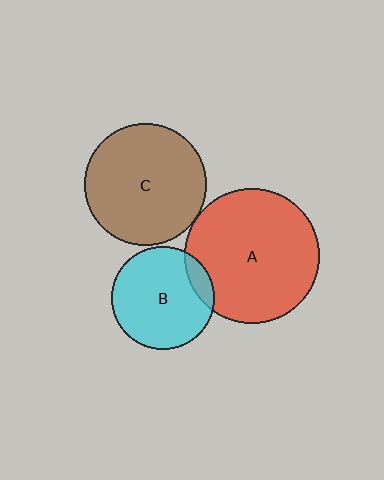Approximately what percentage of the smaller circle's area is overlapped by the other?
Approximately 10%.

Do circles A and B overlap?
Yes.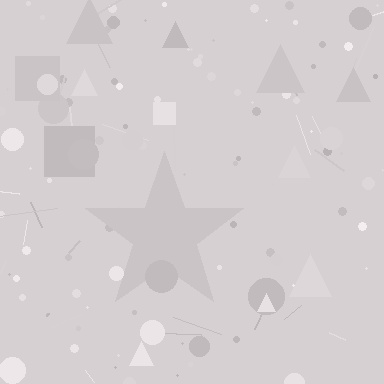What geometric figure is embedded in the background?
A star is embedded in the background.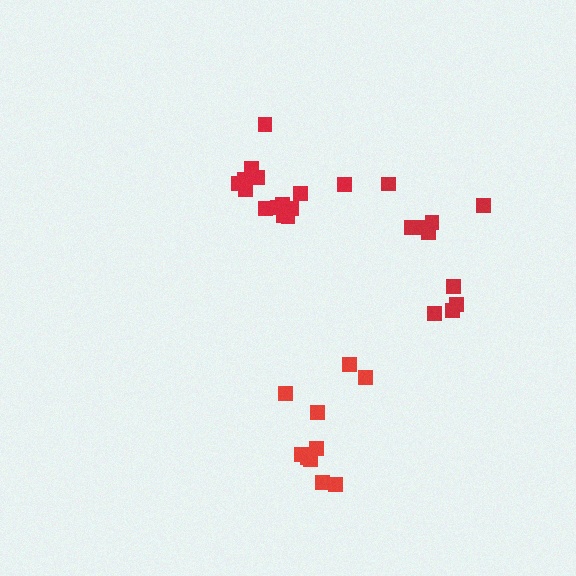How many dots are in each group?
Group 1: 14 dots, Group 2: 10 dots, Group 3: 10 dots (34 total).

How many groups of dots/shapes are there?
There are 3 groups.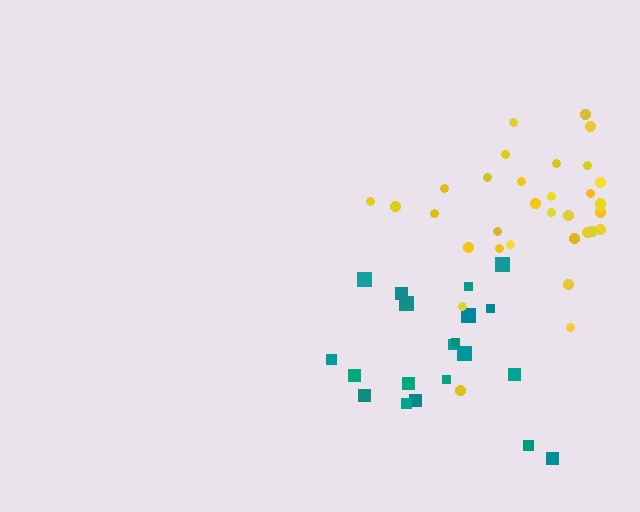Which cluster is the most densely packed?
Yellow.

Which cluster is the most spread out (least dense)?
Teal.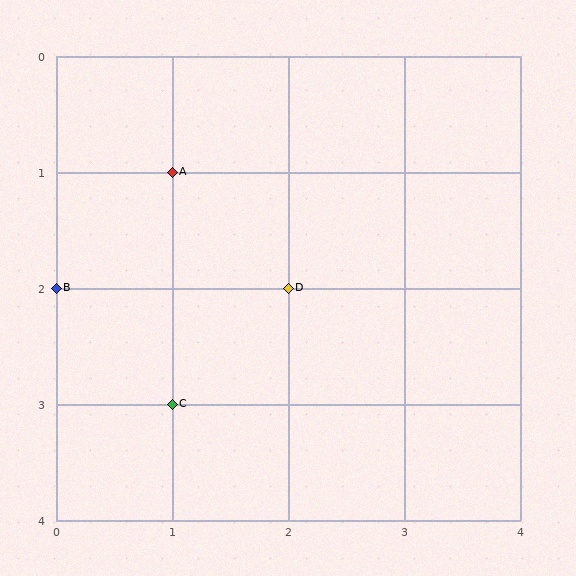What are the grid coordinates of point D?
Point D is at grid coordinates (2, 2).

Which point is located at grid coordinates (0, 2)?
Point B is at (0, 2).